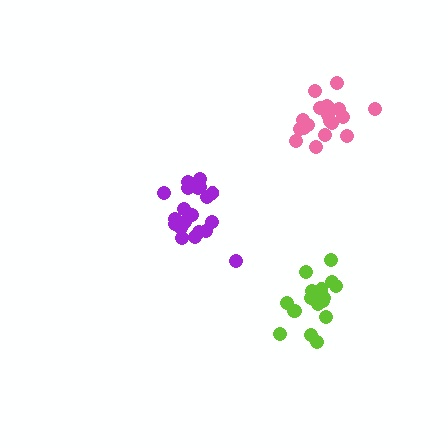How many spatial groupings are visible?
There are 3 spatial groupings.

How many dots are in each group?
Group 1: 20 dots, Group 2: 19 dots, Group 3: 19 dots (58 total).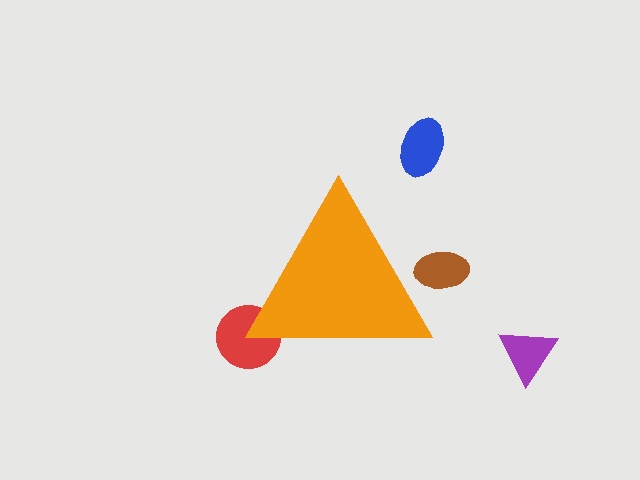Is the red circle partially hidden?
Yes, the red circle is partially hidden behind the orange triangle.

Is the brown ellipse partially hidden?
Yes, the brown ellipse is partially hidden behind the orange triangle.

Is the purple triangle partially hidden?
No, the purple triangle is fully visible.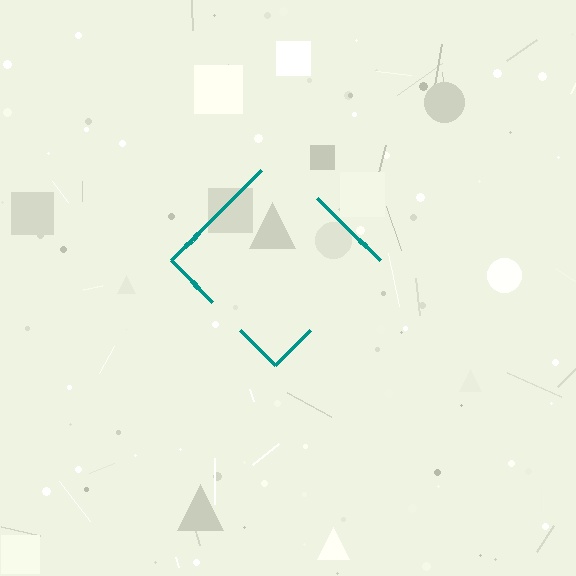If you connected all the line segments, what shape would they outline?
They would outline a diamond.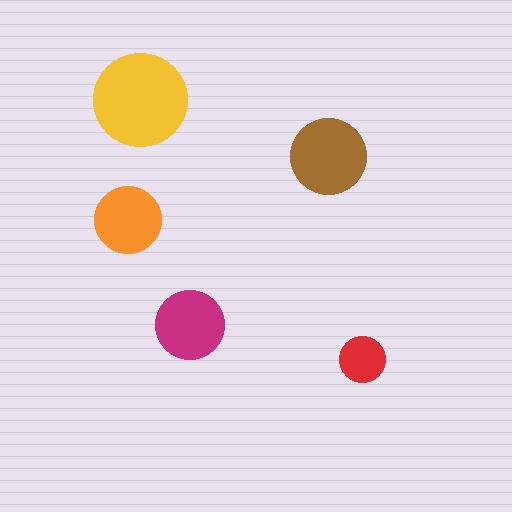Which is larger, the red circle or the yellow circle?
The yellow one.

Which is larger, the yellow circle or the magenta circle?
The yellow one.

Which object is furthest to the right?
The red circle is rightmost.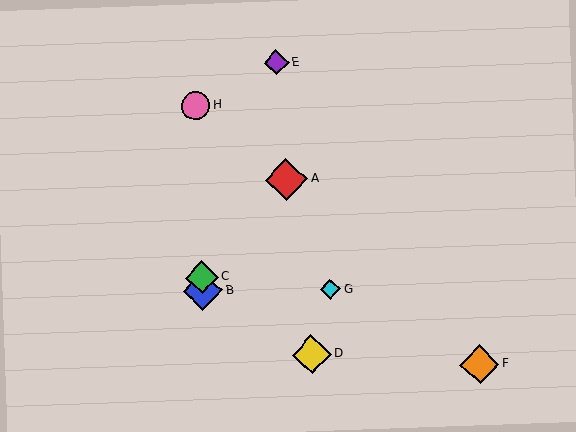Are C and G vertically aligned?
No, C is at x≈202 and G is at x≈330.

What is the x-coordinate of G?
Object G is at x≈330.